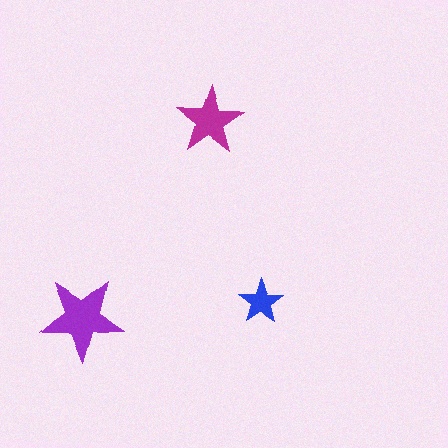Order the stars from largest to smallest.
the purple one, the magenta one, the blue one.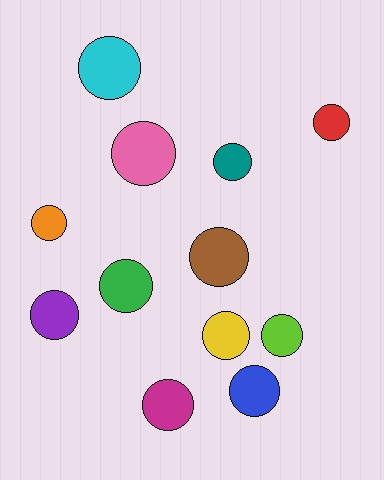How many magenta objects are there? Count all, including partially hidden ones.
There is 1 magenta object.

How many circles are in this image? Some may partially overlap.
There are 12 circles.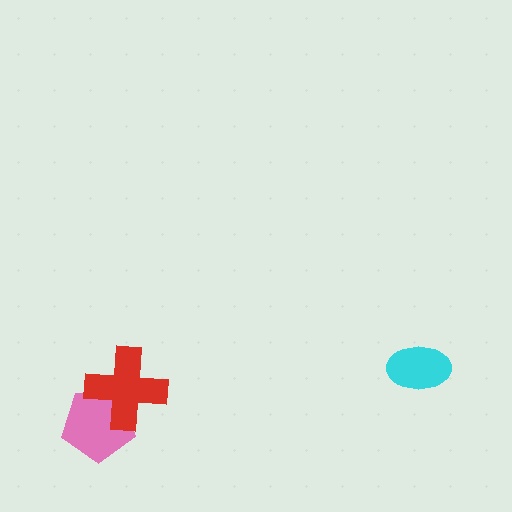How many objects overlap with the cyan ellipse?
0 objects overlap with the cyan ellipse.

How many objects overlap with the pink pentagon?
1 object overlaps with the pink pentagon.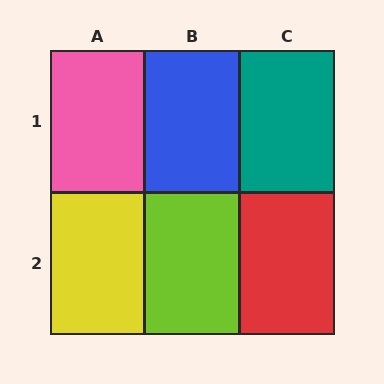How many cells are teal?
1 cell is teal.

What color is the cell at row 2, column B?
Lime.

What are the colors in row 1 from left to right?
Pink, blue, teal.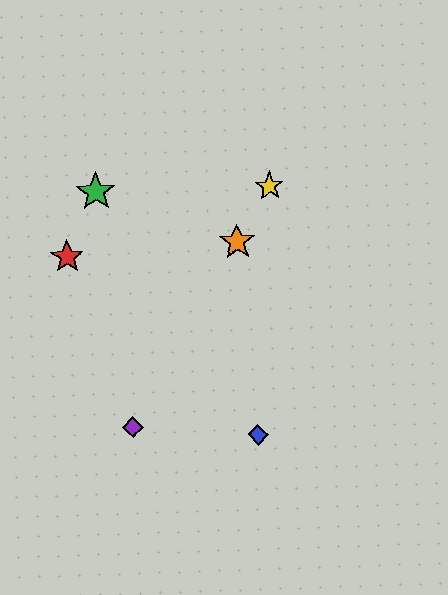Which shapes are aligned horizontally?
The green star, the yellow star are aligned horizontally.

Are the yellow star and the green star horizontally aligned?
Yes, both are at y≈186.